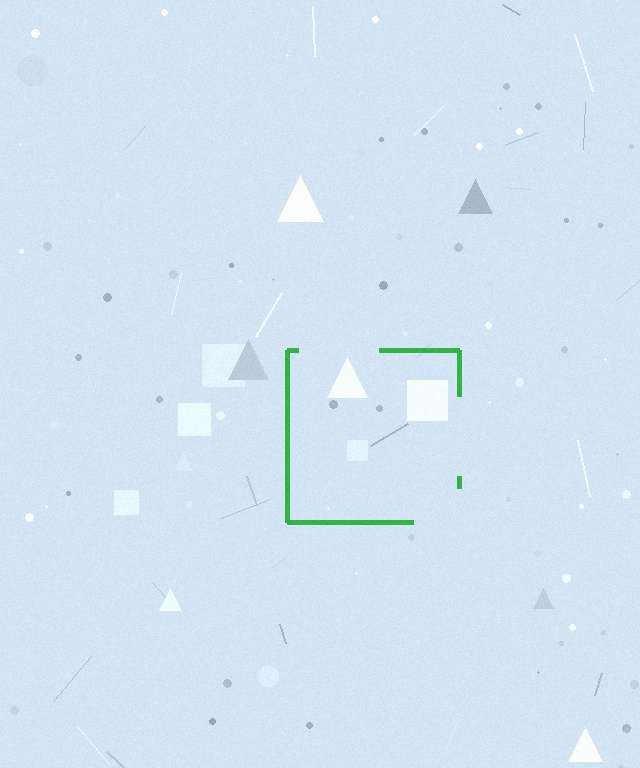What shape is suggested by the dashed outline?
The dashed outline suggests a square.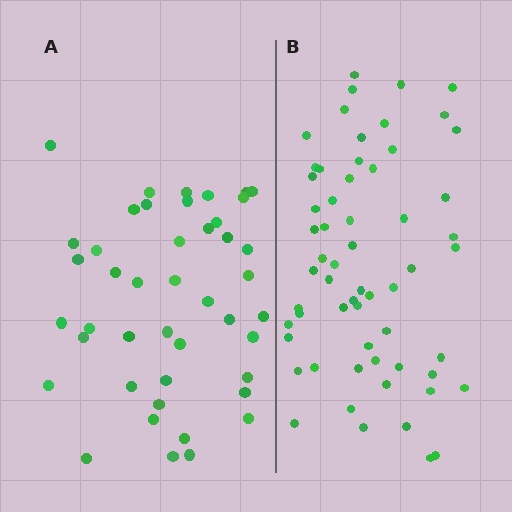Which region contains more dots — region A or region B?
Region B (the right region) has more dots.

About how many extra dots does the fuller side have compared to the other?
Region B has approximately 15 more dots than region A.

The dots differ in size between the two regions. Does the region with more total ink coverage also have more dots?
No. Region A has more total ink coverage because its dots are larger, but region B actually contains more individual dots. Total area can be misleading — the number of items is what matters here.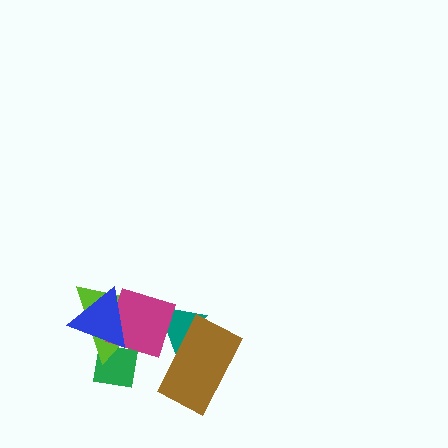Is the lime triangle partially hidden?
Yes, it is partially covered by another shape.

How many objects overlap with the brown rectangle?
2 objects overlap with the brown rectangle.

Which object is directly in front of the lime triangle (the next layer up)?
The magenta diamond is directly in front of the lime triangle.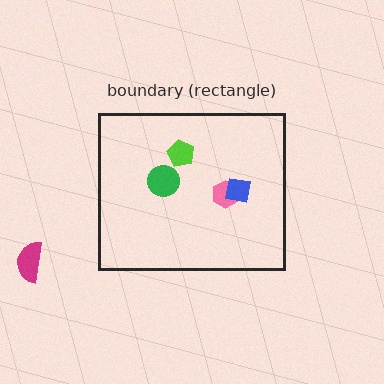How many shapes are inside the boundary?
4 inside, 1 outside.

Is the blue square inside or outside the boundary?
Inside.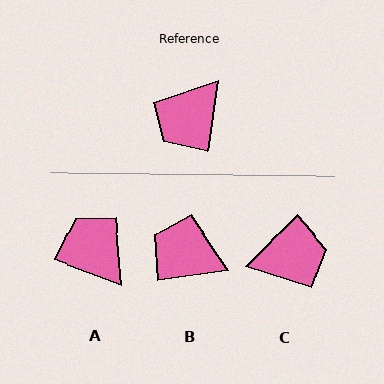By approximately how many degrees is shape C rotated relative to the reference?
Approximately 144 degrees counter-clockwise.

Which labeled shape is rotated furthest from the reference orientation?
C, about 144 degrees away.